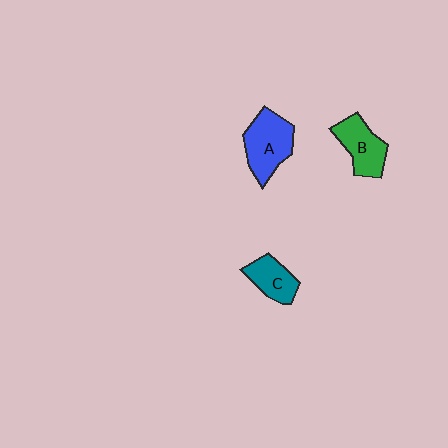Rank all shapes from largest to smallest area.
From largest to smallest: A (blue), B (green), C (teal).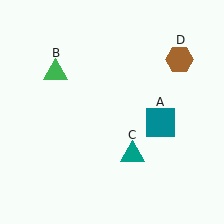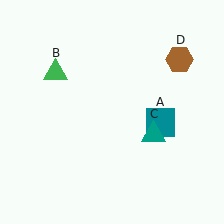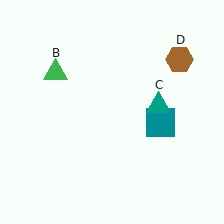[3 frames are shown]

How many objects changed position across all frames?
1 object changed position: teal triangle (object C).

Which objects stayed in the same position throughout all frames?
Teal square (object A) and green triangle (object B) and brown hexagon (object D) remained stationary.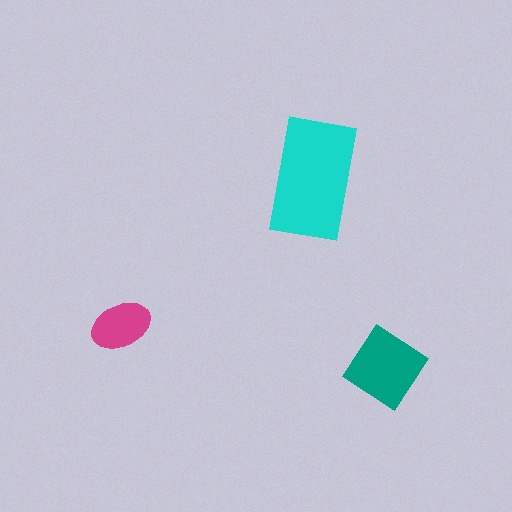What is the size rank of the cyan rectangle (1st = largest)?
1st.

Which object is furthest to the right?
The teal diamond is rightmost.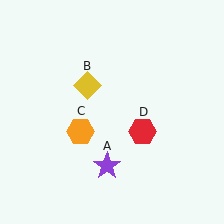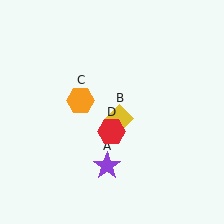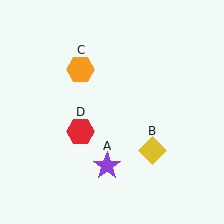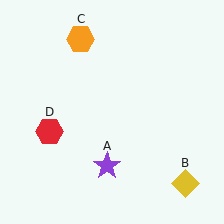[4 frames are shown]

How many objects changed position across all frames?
3 objects changed position: yellow diamond (object B), orange hexagon (object C), red hexagon (object D).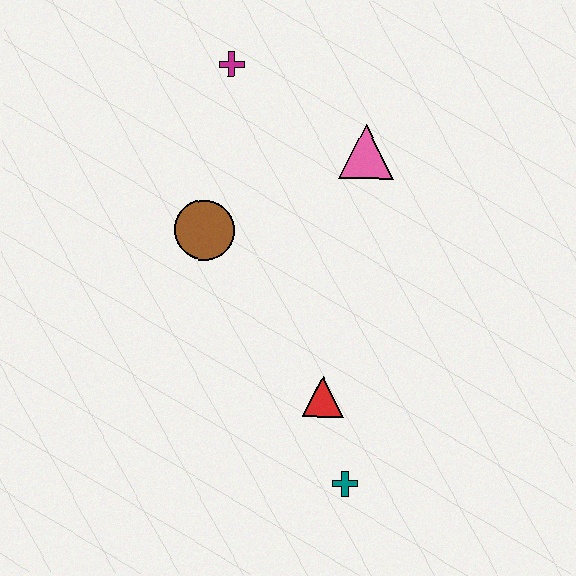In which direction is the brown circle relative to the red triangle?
The brown circle is above the red triangle.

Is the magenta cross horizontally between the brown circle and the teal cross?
Yes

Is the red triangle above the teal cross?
Yes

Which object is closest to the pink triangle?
The magenta cross is closest to the pink triangle.